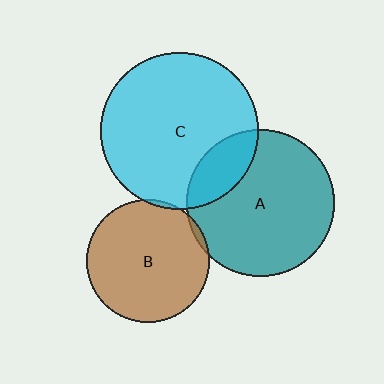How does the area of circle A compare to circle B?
Approximately 1.4 times.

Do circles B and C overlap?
Yes.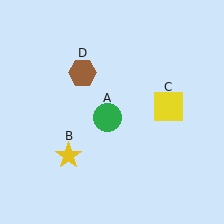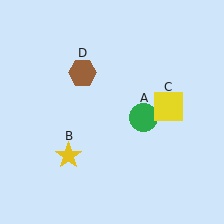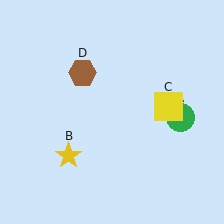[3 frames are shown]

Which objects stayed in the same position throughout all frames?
Yellow star (object B) and yellow square (object C) and brown hexagon (object D) remained stationary.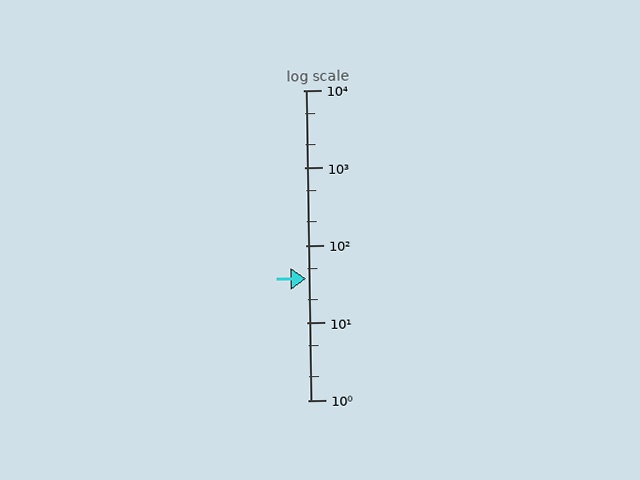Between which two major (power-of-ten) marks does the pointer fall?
The pointer is between 10 and 100.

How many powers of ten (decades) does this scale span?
The scale spans 4 decades, from 1 to 10000.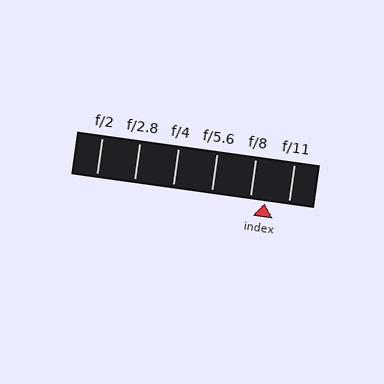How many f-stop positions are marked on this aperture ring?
There are 6 f-stop positions marked.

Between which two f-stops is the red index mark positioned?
The index mark is between f/8 and f/11.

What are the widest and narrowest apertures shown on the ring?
The widest aperture shown is f/2 and the narrowest is f/11.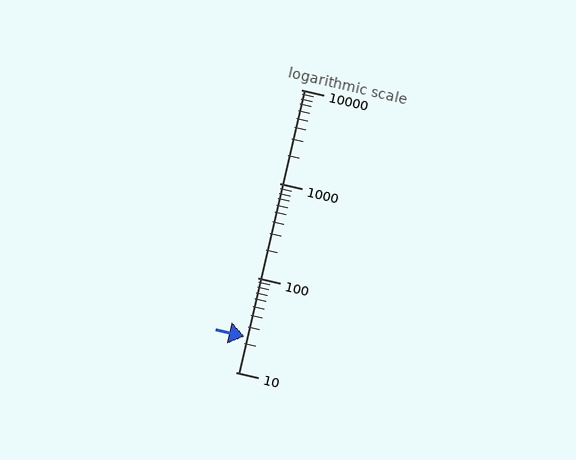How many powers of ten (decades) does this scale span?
The scale spans 3 decades, from 10 to 10000.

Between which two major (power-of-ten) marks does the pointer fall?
The pointer is between 10 and 100.